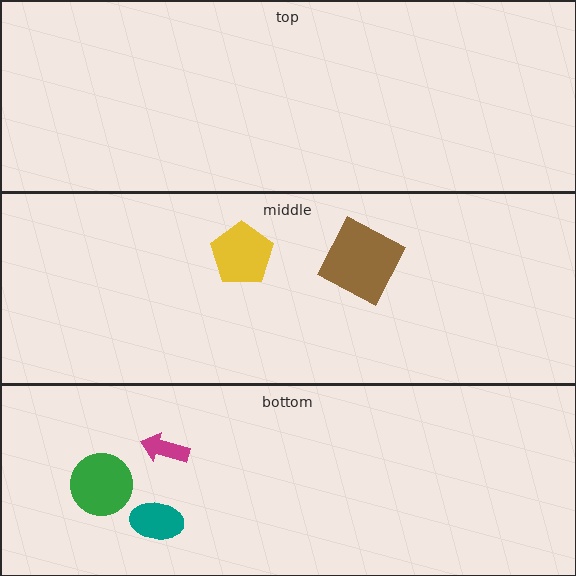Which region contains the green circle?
The bottom region.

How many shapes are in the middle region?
2.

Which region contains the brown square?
The middle region.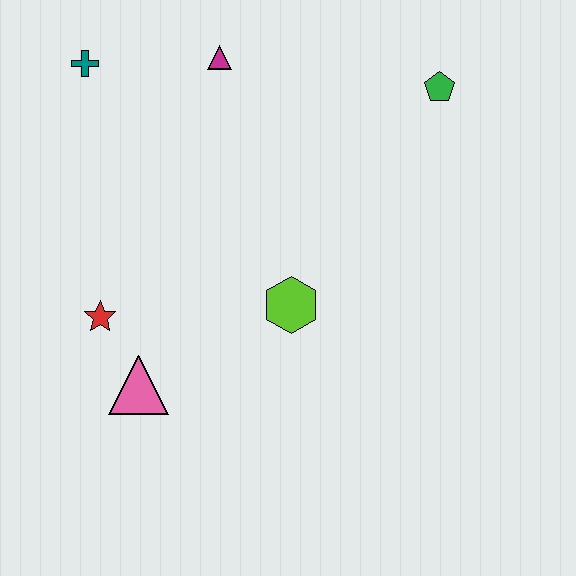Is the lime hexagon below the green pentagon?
Yes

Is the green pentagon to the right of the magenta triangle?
Yes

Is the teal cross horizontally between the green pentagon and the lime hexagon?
No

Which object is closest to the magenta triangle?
The teal cross is closest to the magenta triangle.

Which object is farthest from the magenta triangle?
The pink triangle is farthest from the magenta triangle.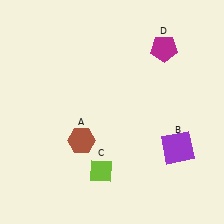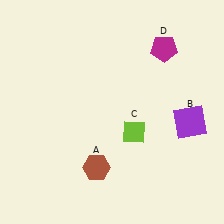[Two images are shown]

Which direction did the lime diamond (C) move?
The lime diamond (C) moved up.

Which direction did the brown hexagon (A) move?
The brown hexagon (A) moved down.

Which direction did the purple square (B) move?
The purple square (B) moved up.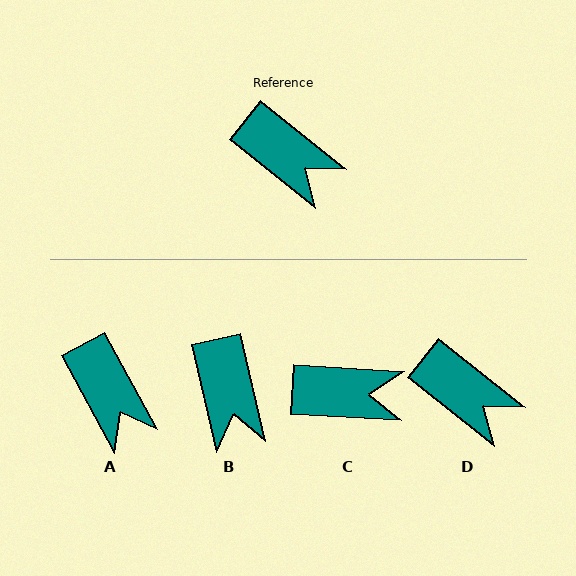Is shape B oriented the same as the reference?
No, it is off by about 38 degrees.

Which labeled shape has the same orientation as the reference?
D.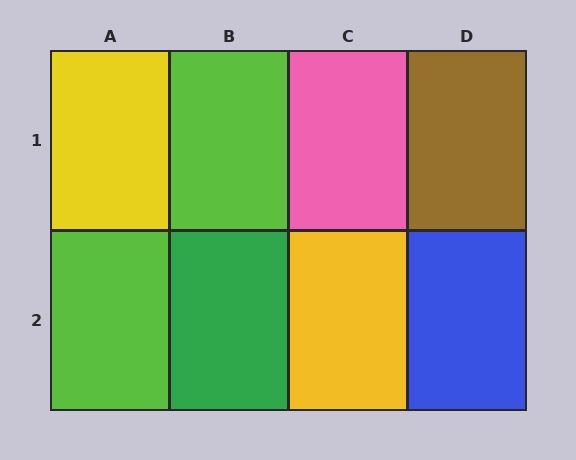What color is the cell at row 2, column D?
Blue.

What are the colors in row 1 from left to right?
Yellow, lime, pink, brown.